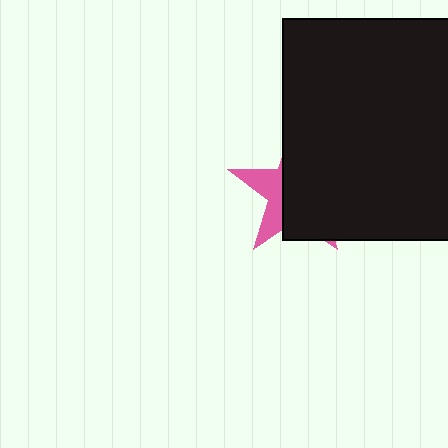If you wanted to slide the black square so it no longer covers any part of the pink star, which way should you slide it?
Slide it right — that is the most direct way to separate the two shapes.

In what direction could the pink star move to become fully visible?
The pink star could move left. That would shift it out from behind the black square entirely.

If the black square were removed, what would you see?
You would see the complete pink star.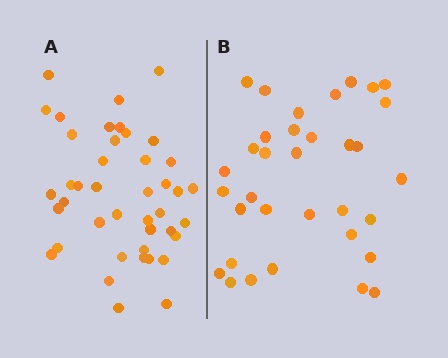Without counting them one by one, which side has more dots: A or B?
Region A (the left region) has more dots.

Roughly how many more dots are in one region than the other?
Region A has roughly 8 or so more dots than region B.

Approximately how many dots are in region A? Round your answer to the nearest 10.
About 40 dots. (The exact count is 42, which rounds to 40.)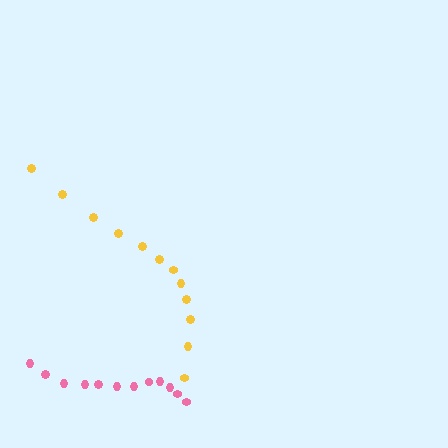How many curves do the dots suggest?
There are 2 distinct paths.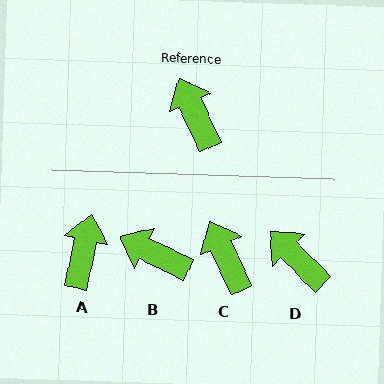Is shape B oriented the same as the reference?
No, it is off by about 39 degrees.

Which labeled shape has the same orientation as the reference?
C.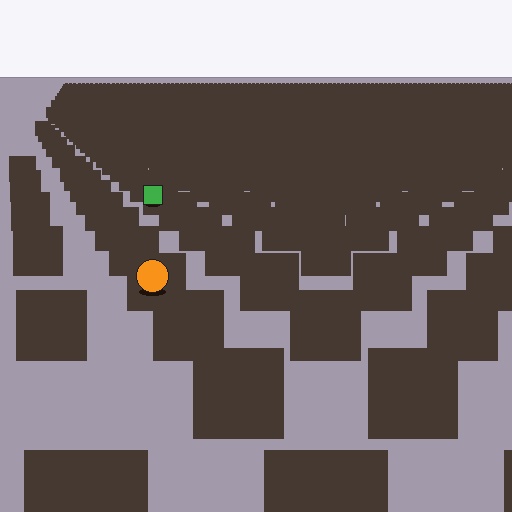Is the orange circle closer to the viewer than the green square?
Yes. The orange circle is closer — you can tell from the texture gradient: the ground texture is coarser near it.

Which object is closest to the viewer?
The orange circle is closest. The texture marks near it are larger and more spread out.